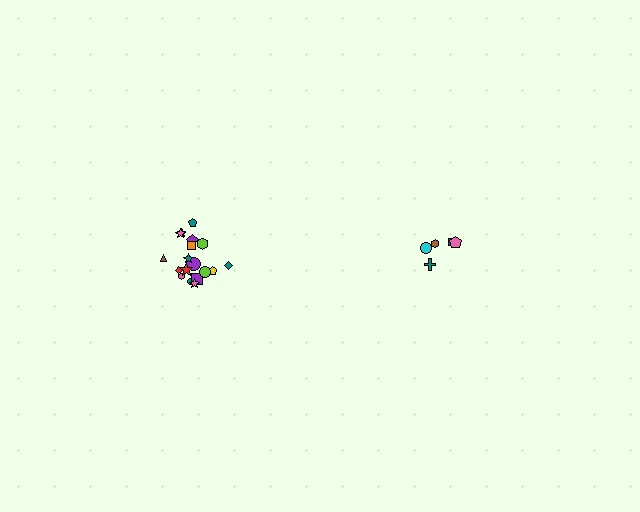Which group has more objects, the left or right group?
The left group.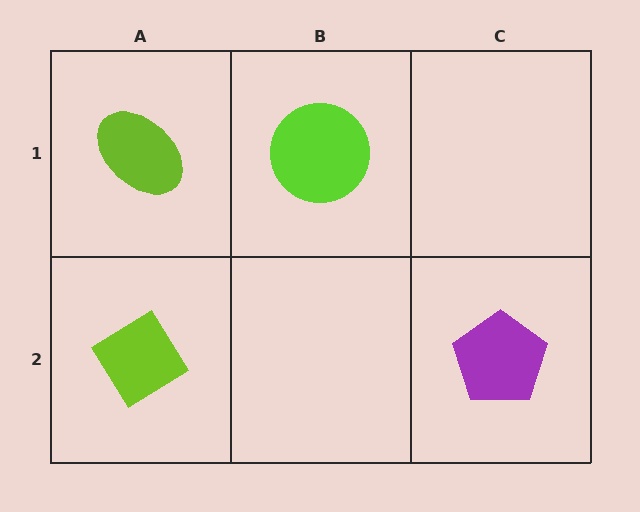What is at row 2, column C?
A purple pentagon.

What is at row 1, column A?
A lime ellipse.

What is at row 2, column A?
A lime diamond.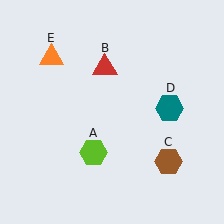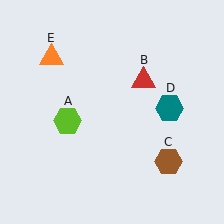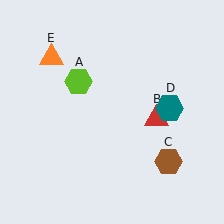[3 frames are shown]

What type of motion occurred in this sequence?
The lime hexagon (object A), red triangle (object B) rotated clockwise around the center of the scene.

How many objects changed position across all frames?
2 objects changed position: lime hexagon (object A), red triangle (object B).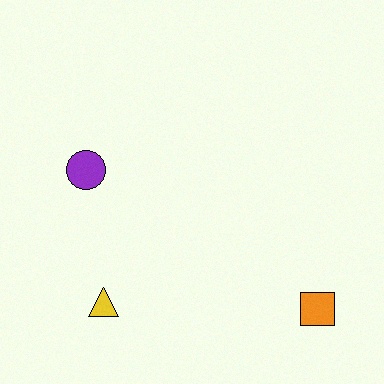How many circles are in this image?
There is 1 circle.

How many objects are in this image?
There are 3 objects.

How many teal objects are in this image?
There are no teal objects.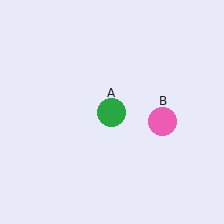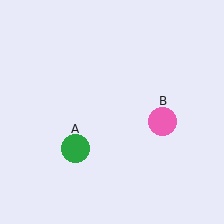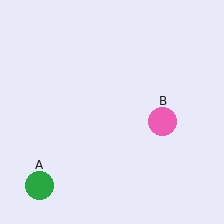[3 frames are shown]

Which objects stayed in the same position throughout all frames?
Pink circle (object B) remained stationary.